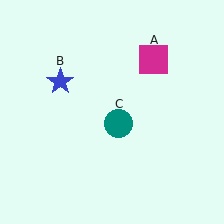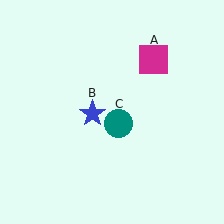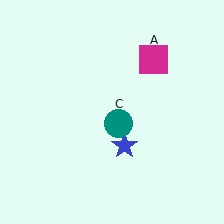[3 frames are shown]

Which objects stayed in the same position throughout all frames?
Magenta square (object A) and teal circle (object C) remained stationary.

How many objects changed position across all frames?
1 object changed position: blue star (object B).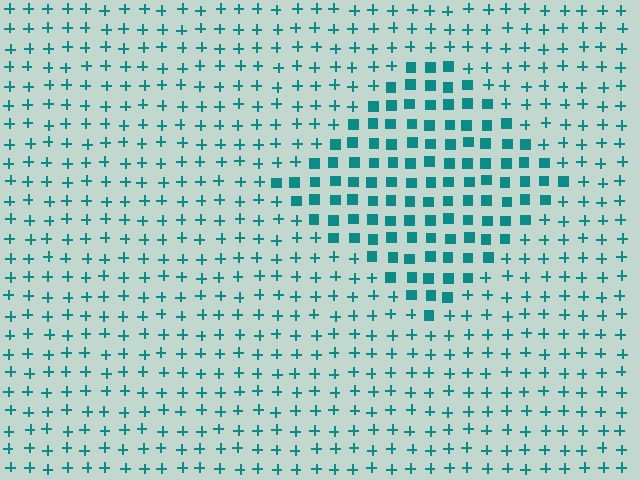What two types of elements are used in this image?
The image uses squares inside the diamond region and plus signs outside it.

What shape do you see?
I see a diamond.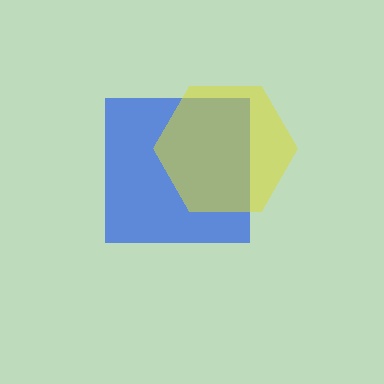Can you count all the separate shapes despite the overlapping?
Yes, there are 2 separate shapes.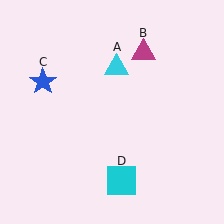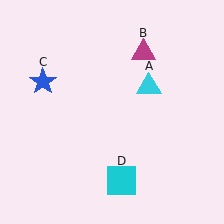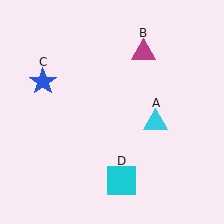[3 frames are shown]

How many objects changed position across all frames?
1 object changed position: cyan triangle (object A).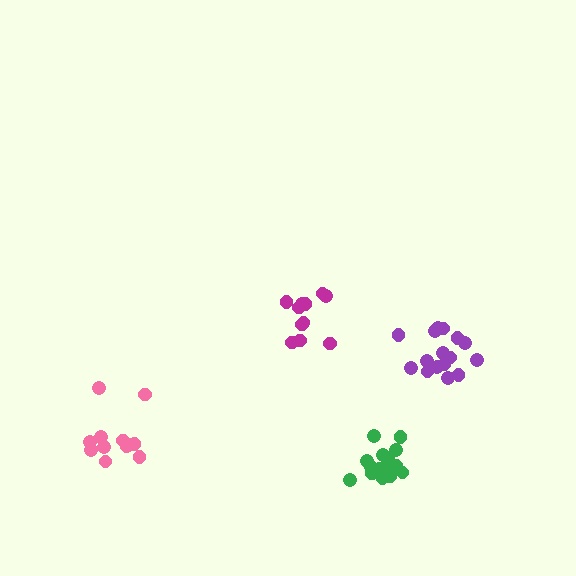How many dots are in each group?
Group 1: 16 dots, Group 2: 16 dots, Group 3: 12 dots, Group 4: 11 dots (55 total).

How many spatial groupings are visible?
There are 4 spatial groupings.